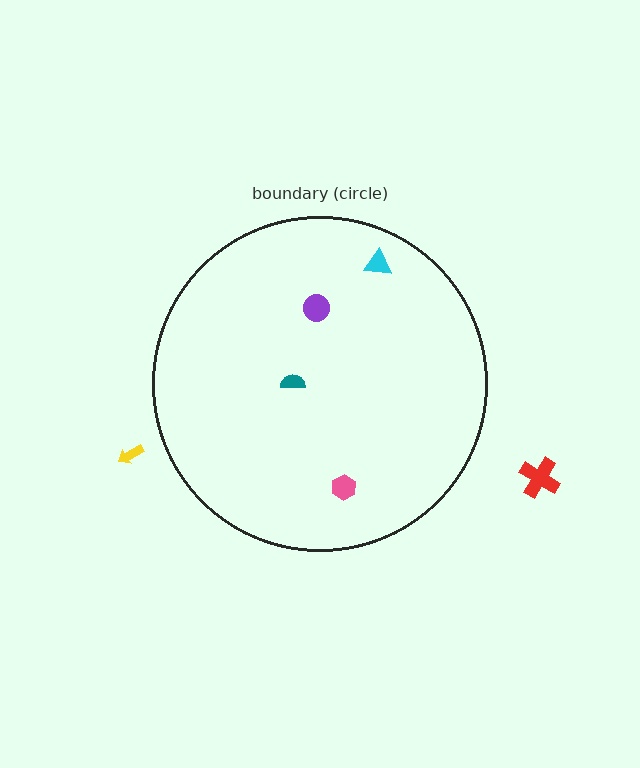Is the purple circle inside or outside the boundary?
Inside.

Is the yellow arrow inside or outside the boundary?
Outside.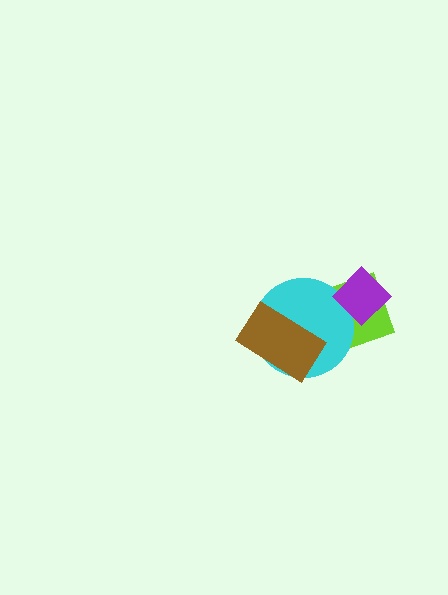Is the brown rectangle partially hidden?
No, no other shape covers it.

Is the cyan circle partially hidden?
Yes, it is partially covered by another shape.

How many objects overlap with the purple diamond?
2 objects overlap with the purple diamond.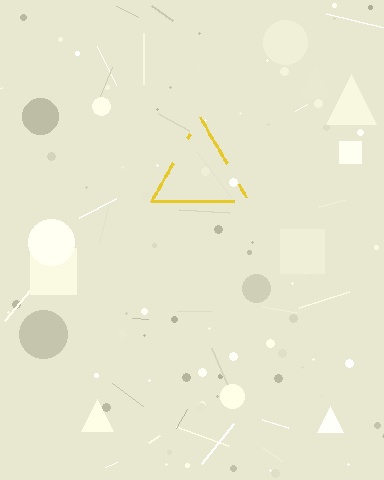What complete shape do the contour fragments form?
The contour fragments form a triangle.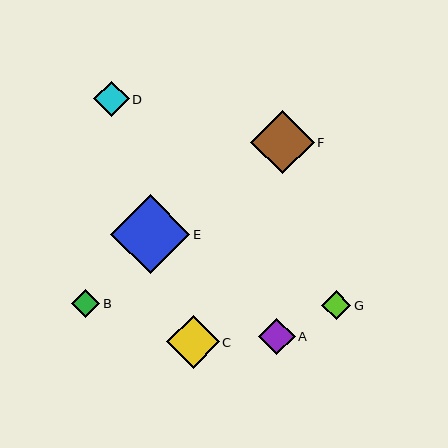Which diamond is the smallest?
Diamond B is the smallest with a size of approximately 28 pixels.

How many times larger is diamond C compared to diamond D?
Diamond C is approximately 1.5 times the size of diamond D.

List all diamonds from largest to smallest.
From largest to smallest: E, F, C, A, D, G, B.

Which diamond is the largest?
Diamond E is the largest with a size of approximately 79 pixels.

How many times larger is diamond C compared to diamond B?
Diamond C is approximately 1.8 times the size of diamond B.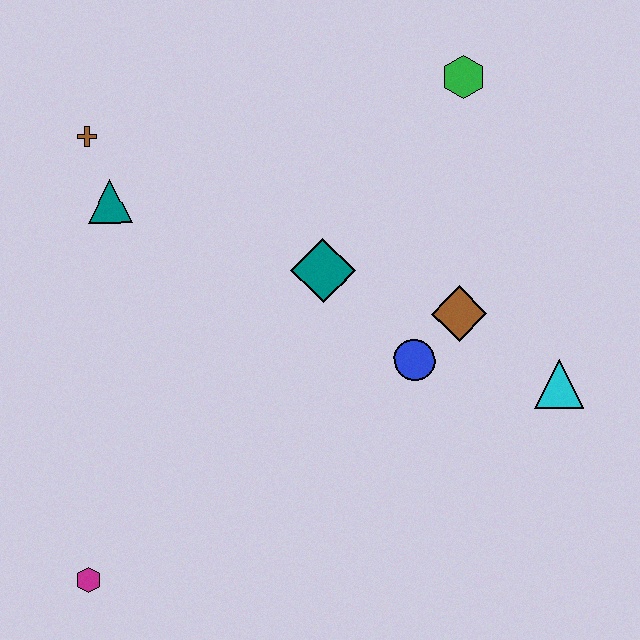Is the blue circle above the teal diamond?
No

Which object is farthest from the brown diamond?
The magenta hexagon is farthest from the brown diamond.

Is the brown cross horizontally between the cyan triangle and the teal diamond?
No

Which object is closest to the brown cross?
The teal triangle is closest to the brown cross.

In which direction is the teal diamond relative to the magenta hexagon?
The teal diamond is above the magenta hexagon.